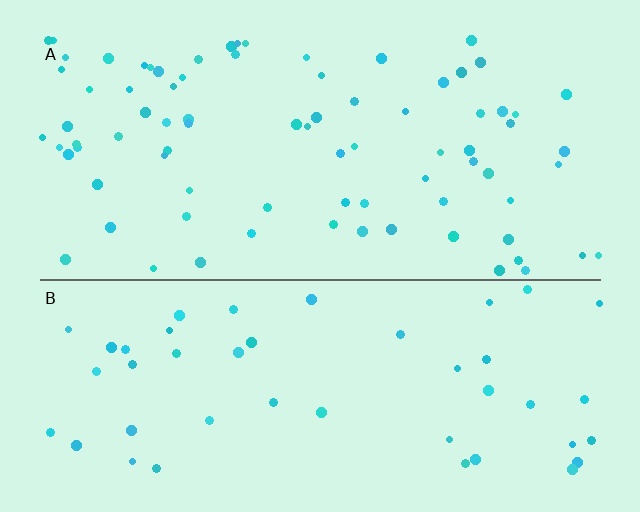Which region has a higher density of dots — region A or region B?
A (the top).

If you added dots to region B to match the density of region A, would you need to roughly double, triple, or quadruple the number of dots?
Approximately double.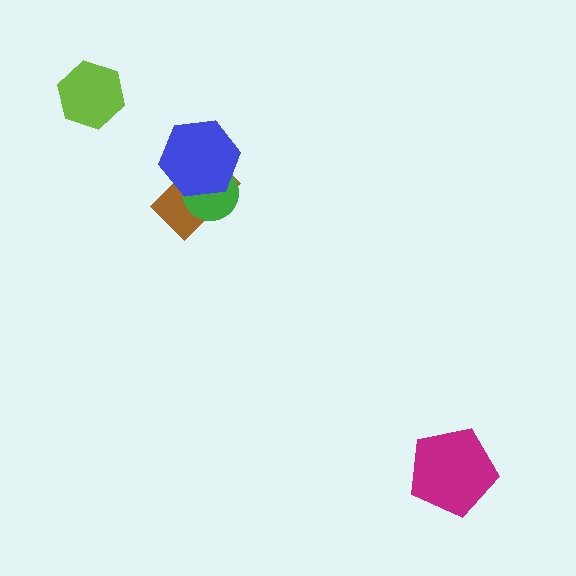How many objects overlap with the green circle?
2 objects overlap with the green circle.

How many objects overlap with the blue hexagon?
2 objects overlap with the blue hexagon.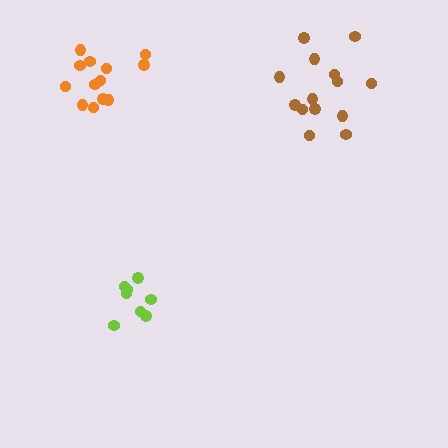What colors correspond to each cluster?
The clusters are colored: brown, lime, orange.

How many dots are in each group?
Group 1: 14 dots, Group 2: 8 dots, Group 3: 13 dots (35 total).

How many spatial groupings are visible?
There are 3 spatial groupings.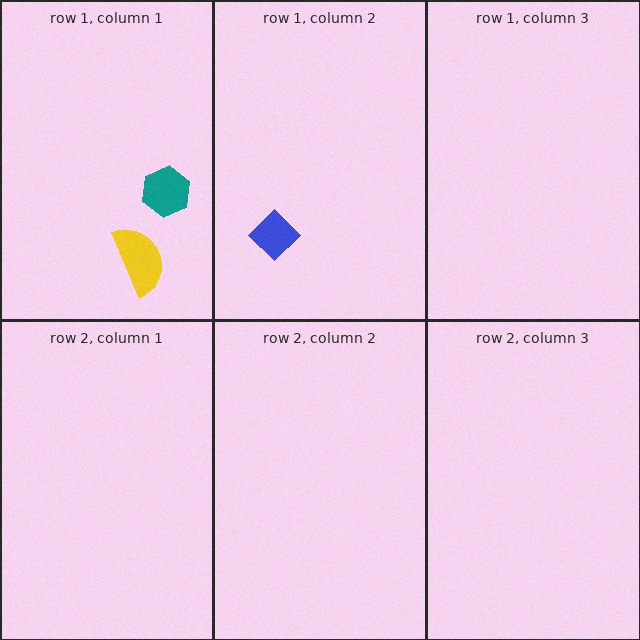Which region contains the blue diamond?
The row 1, column 2 region.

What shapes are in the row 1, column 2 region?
The blue diamond.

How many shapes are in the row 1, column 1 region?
2.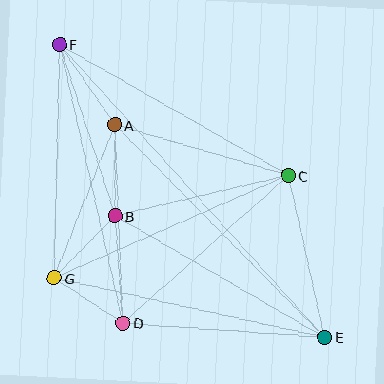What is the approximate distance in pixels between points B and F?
The distance between B and F is approximately 180 pixels.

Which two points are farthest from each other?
Points E and F are farthest from each other.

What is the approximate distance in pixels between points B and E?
The distance between B and E is approximately 242 pixels.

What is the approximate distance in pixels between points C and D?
The distance between C and D is approximately 222 pixels.